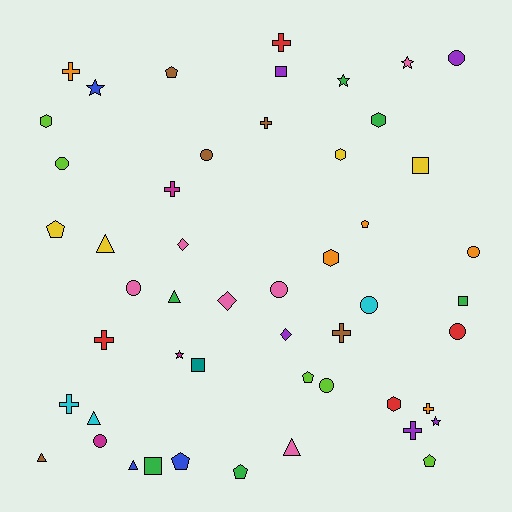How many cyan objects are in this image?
There are 3 cyan objects.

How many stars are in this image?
There are 5 stars.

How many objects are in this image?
There are 50 objects.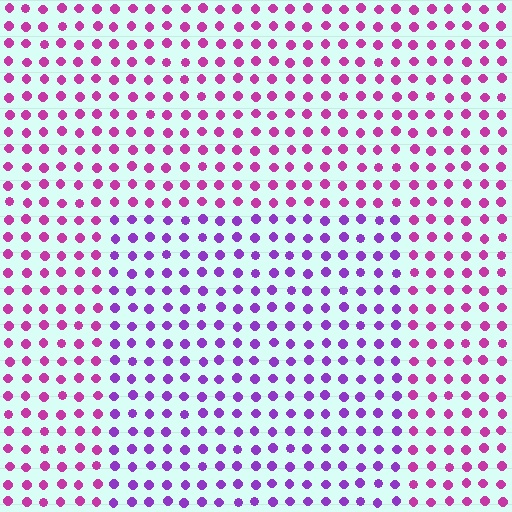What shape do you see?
I see a rectangle.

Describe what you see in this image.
The image is filled with small magenta elements in a uniform arrangement. A rectangle-shaped region is visible where the elements are tinted to a slightly different hue, forming a subtle color boundary.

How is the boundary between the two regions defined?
The boundary is defined purely by a slight shift in hue (about 36 degrees). Spacing, size, and orientation are identical on both sides.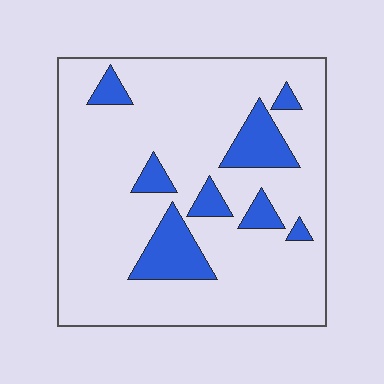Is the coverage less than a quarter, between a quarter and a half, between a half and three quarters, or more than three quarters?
Less than a quarter.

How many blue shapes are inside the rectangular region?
8.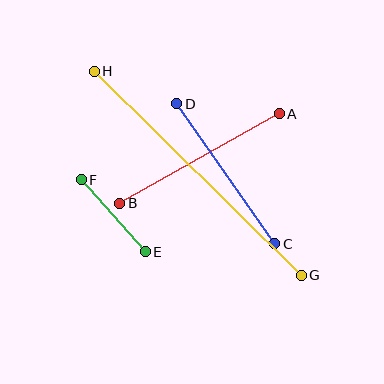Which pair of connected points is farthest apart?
Points G and H are farthest apart.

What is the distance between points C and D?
The distance is approximately 171 pixels.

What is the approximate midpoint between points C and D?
The midpoint is at approximately (226, 174) pixels.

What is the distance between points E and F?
The distance is approximately 97 pixels.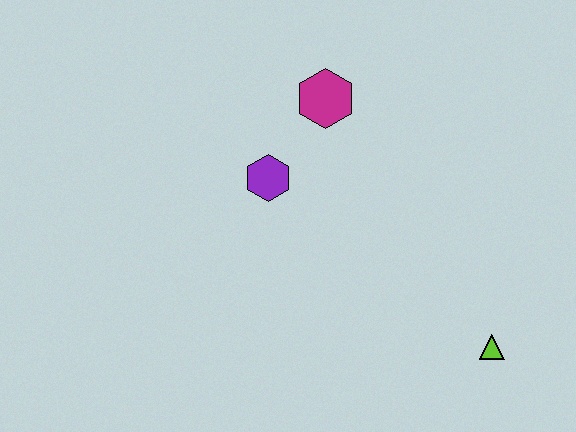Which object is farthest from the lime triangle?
The magenta hexagon is farthest from the lime triangle.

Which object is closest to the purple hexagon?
The magenta hexagon is closest to the purple hexagon.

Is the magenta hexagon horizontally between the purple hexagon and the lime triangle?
Yes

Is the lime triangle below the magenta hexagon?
Yes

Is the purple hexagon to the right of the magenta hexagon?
No